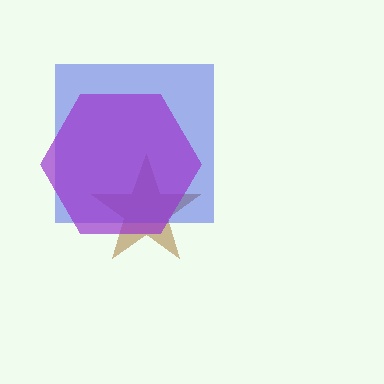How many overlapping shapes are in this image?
There are 3 overlapping shapes in the image.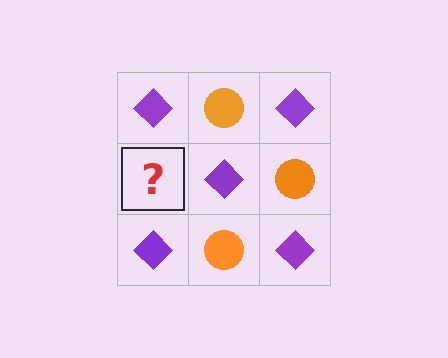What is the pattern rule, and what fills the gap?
The rule is that it alternates purple diamond and orange circle in a checkerboard pattern. The gap should be filled with an orange circle.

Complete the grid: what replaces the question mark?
The question mark should be replaced with an orange circle.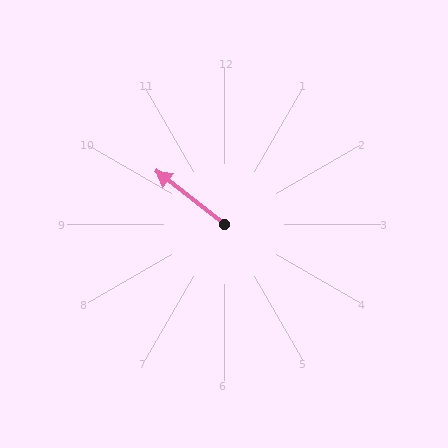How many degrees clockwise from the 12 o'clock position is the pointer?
Approximately 308 degrees.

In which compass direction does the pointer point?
Northwest.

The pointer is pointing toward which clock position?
Roughly 10 o'clock.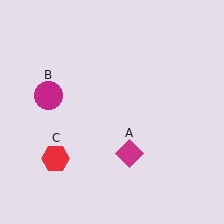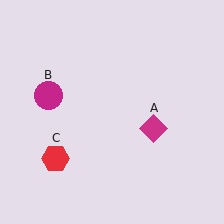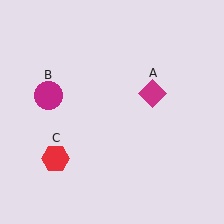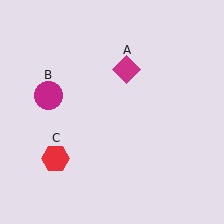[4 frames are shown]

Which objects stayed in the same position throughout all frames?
Magenta circle (object B) and red hexagon (object C) remained stationary.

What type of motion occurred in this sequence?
The magenta diamond (object A) rotated counterclockwise around the center of the scene.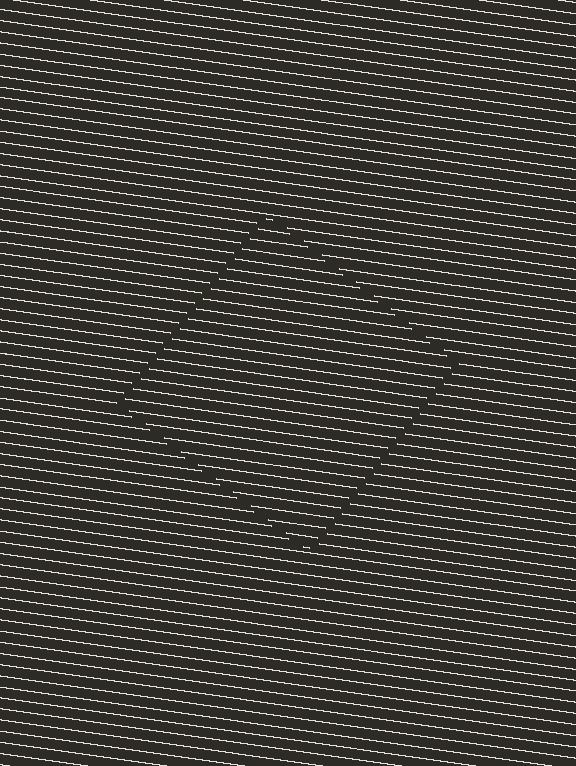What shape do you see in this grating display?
An illusory square. The interior of the shape contains the same grating, shifted by half a period — the contour is defined by the phase discontinuity where line-ends from the inner and outer gratings abut.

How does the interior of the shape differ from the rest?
The interior of the shape contains the same grating, shifted by half a period — the contour is defined by the phase discontinuity where line-ends from the inner and outer gratings abut.